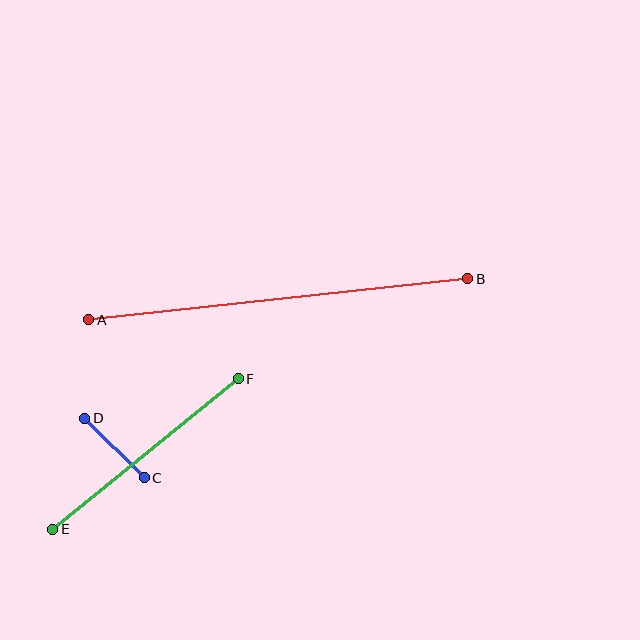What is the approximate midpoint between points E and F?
The midpoint is at approximately (146, 454) pixels.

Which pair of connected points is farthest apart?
Points A and B are farthest apart.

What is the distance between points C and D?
The distance is approximately 84 pixels.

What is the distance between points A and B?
The distance is approximately 381 pixels.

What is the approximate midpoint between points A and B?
The midpoint is at approximately (278, 299) pixels.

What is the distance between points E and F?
The distance is approximately 239 pixels.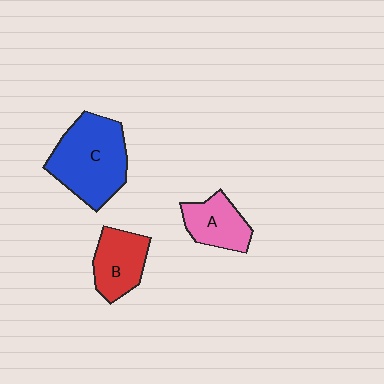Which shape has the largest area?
Shape C (blue).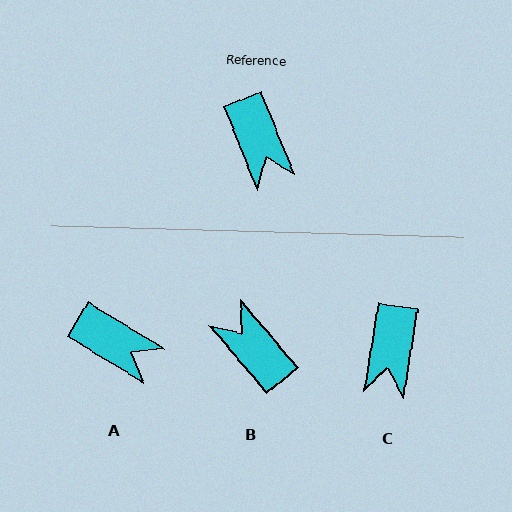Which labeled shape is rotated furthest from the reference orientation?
B, about 162 degrees away.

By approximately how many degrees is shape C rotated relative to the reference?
Approximately 31 degrees clockwise.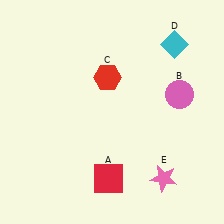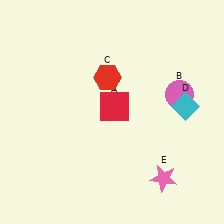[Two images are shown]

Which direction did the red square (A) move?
The red square (A) moved up.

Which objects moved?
The objects that moved are: the red square (A), the cyan diamond (D).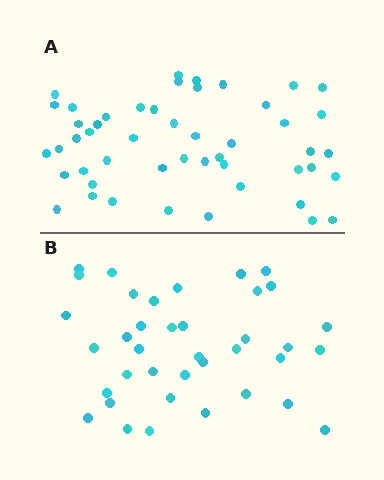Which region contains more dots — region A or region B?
Region A (the top region) has more dots.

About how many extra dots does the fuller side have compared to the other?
Region A has roughly 12 or so more dots than region B.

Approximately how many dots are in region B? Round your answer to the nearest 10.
About 40 dots. (The exact count is 38, which rounds to 40.)